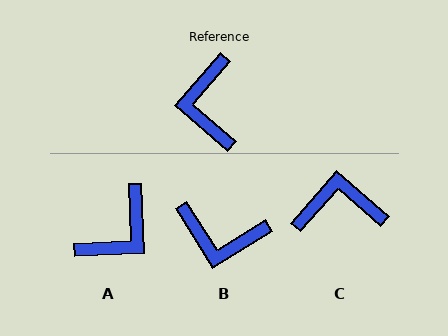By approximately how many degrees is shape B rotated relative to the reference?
Approximately 73 degrees counter-clockwise.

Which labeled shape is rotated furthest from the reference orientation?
A, about 133 degrees away.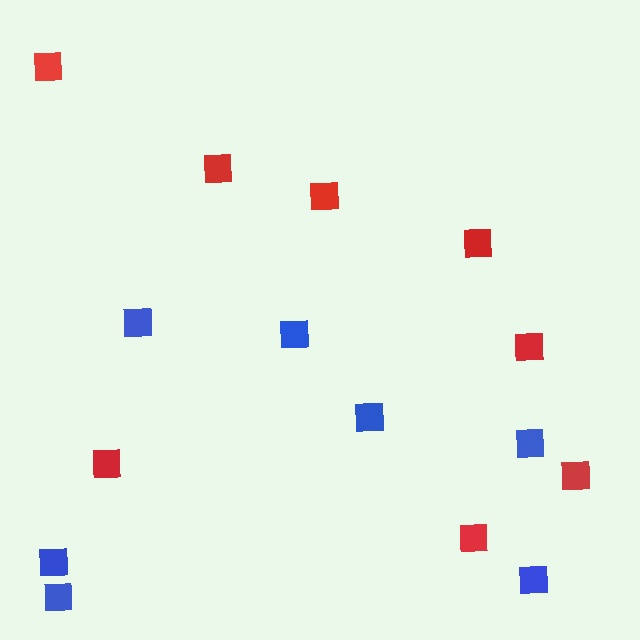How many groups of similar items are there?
There are 2 groups: one group of red squares (8) and one group of blue squares (7).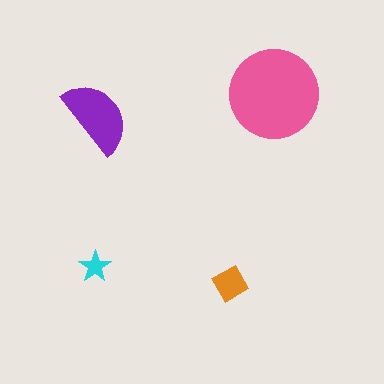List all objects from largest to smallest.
The pink circle, the purple semicircle, the orange diamond, the cyan star.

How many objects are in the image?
There are 4 objects in the image.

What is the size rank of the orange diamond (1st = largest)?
3rd.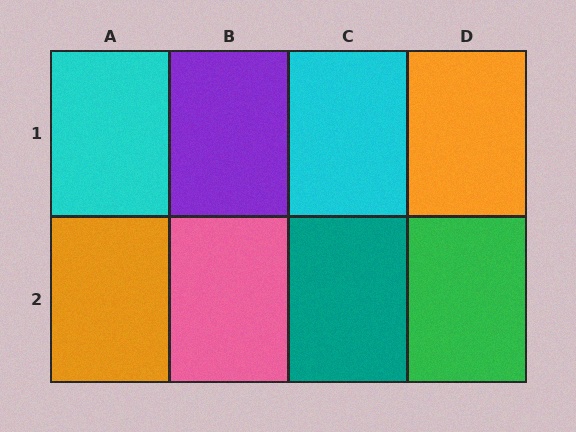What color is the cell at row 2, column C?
Teal.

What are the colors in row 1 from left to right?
Cyan, purple, cyan, orange.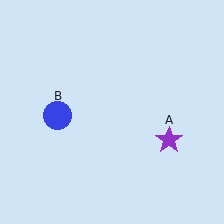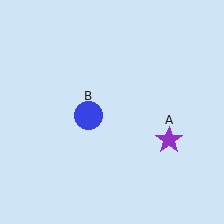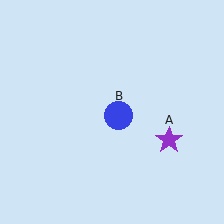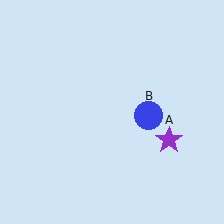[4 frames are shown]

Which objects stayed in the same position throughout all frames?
Purple star (object A) remained stationary.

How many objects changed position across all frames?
1 object changed position: blue circle (object B).